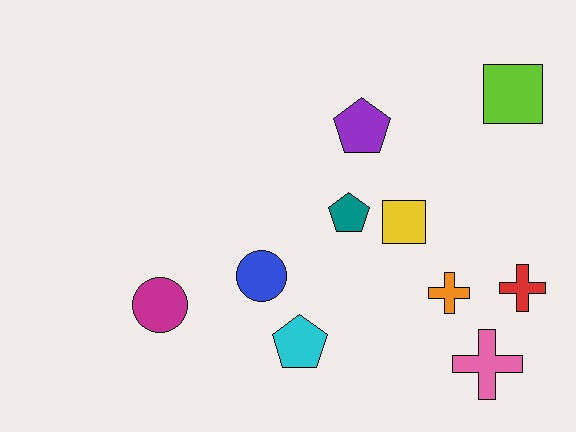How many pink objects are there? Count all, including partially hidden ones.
There is 1 pink object.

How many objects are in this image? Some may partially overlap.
There are 10 objects.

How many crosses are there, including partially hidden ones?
There are 3 crosses.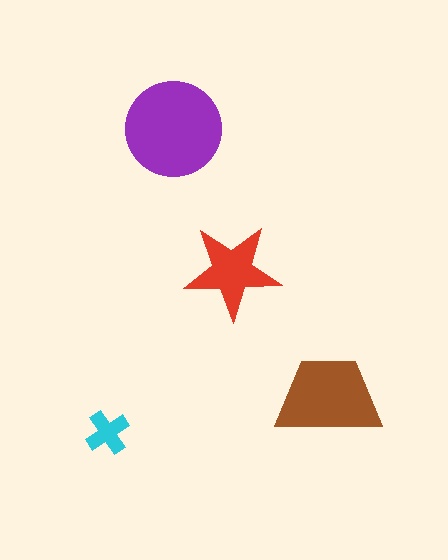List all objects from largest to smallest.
The purple circle, the brown trapezoid, the red star, the cyan cross.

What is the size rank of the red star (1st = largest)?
3rd.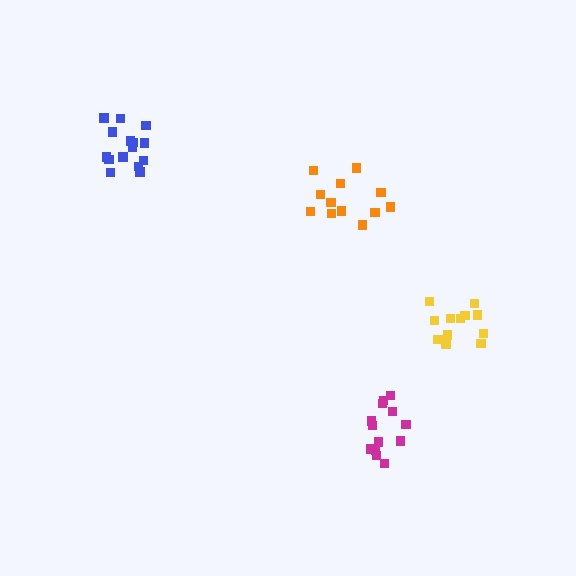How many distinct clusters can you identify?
There are 4 distinct clusters.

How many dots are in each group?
Group 1: 15 dots, Group 2: 13 dots, Group 3: 12 dots, Group 4: 12 dots (52 total).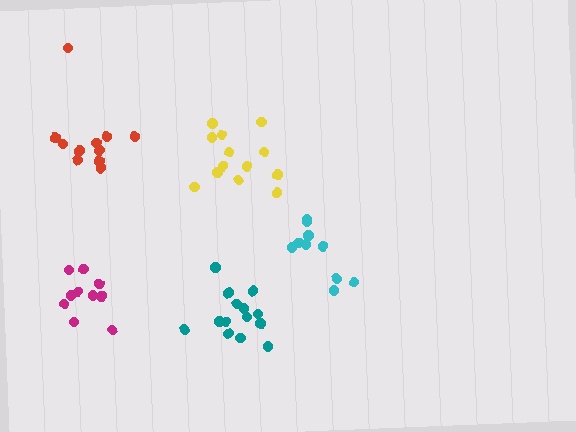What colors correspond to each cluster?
The clusters are colored: magenta, yellow, red, cyan, teal.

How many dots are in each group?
Group 1: 10 dots, Group 2: 13 dots, Group 3: 12 dots, Group 4: 10 dots, Group 5: 14 dots (59 total).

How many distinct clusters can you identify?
There are 5 distinct clusters.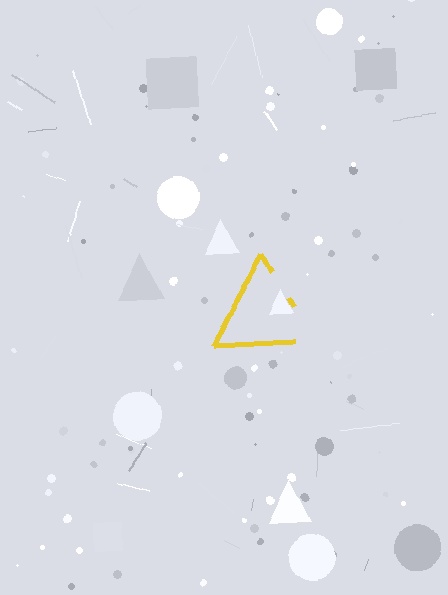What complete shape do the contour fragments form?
The contour fragments form a triangle.